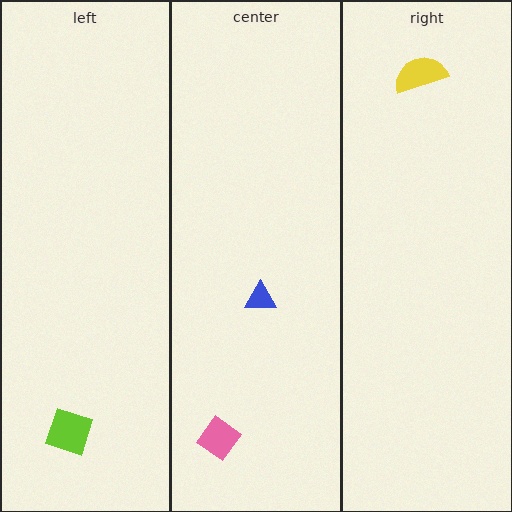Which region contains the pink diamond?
The center region.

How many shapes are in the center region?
2.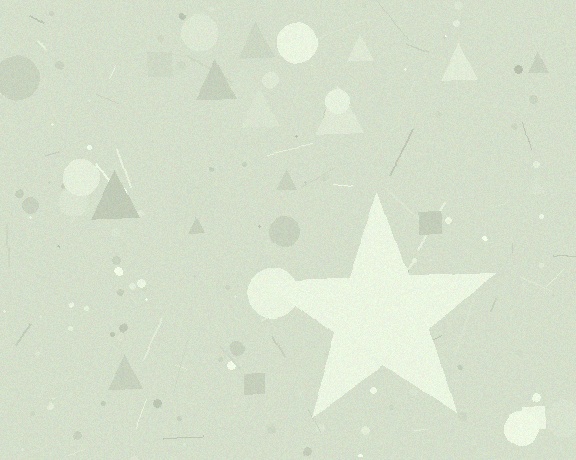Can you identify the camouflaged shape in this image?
The camouflaged shape is a star.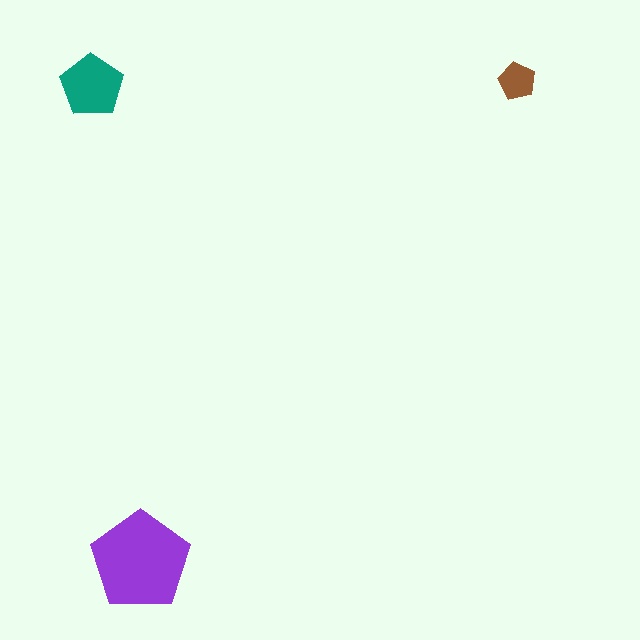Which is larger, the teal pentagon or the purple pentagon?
The purple one.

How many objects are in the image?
There are 3 objects in the image.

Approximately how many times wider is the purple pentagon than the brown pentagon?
About 2.5 times wider.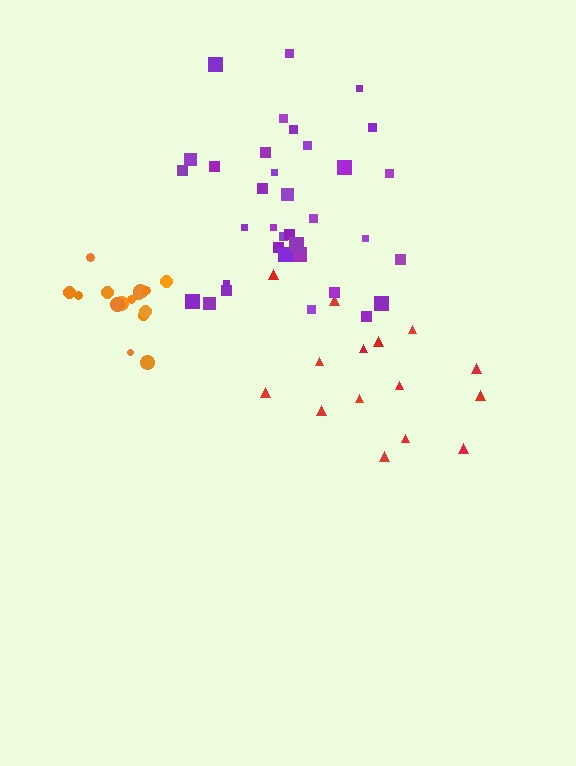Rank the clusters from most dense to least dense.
orange, purple, red.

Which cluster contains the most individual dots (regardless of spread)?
Purple (35).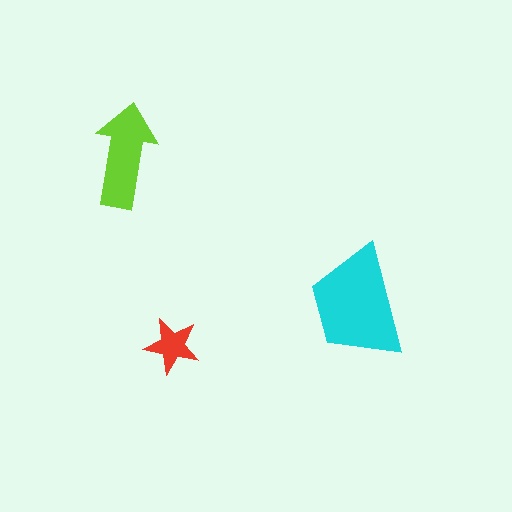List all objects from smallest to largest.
The red star, the lime arrow, the cyan trapezoid.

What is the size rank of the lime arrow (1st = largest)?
2nd.